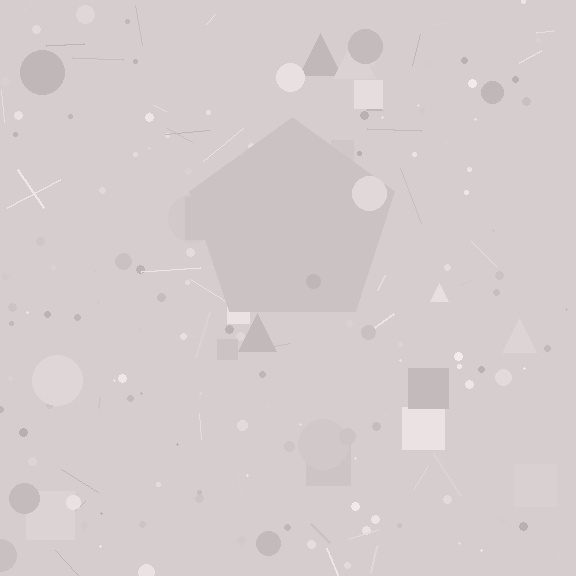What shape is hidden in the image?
A pentagon is hidden in the image.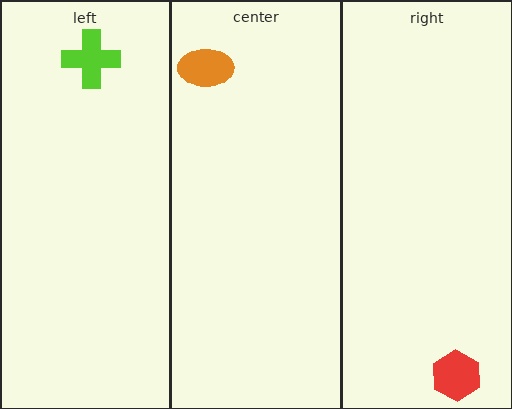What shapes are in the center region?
The orange ellipse.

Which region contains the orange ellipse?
The center region.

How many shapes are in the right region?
1.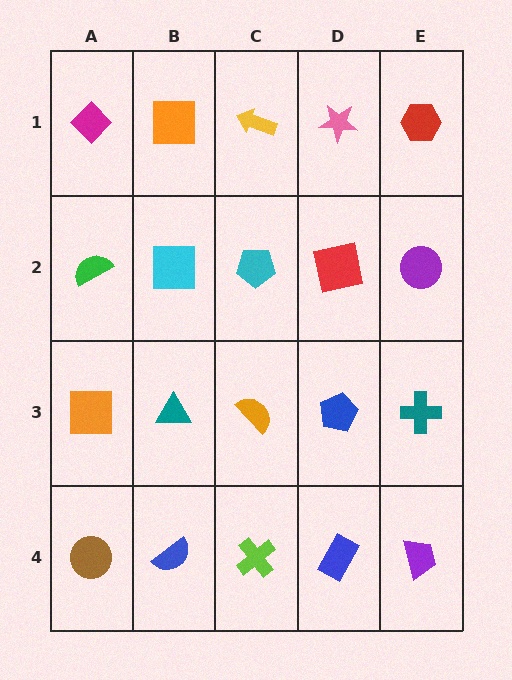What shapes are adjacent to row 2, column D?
A pink star (row 1, column D), a blue pentagon (row 3, column D), a cyan pentagon (row 2, column C), a purple circle (row 2, column E).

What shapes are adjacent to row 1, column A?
A green semicircle (row 2, column A), an orange square (row 1, column B).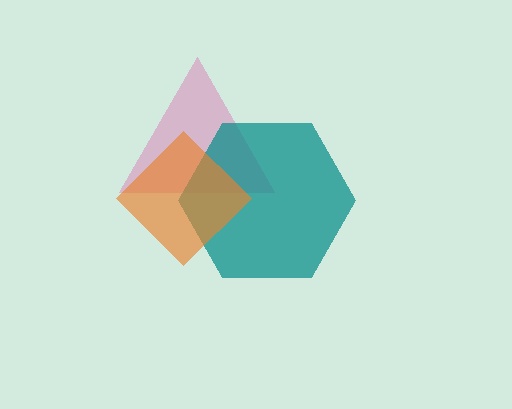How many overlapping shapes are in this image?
There are 3 overlapping shapes in the image.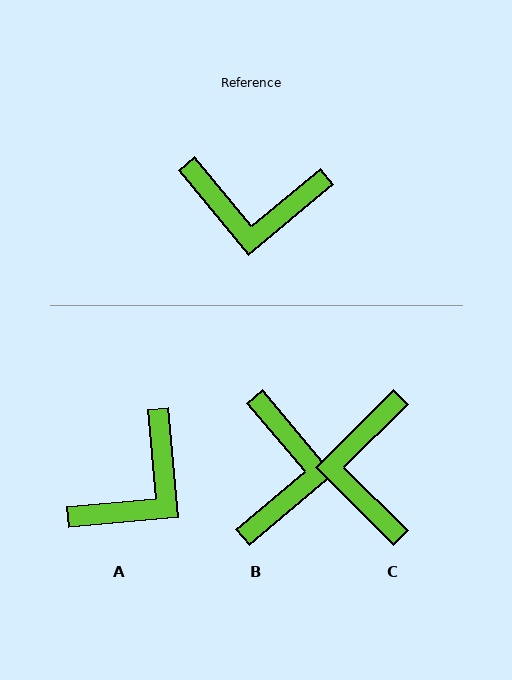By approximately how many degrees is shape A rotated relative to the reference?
Approximately 55 degrees counter-clockwise.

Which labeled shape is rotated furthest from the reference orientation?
B, about 90 degrees away.